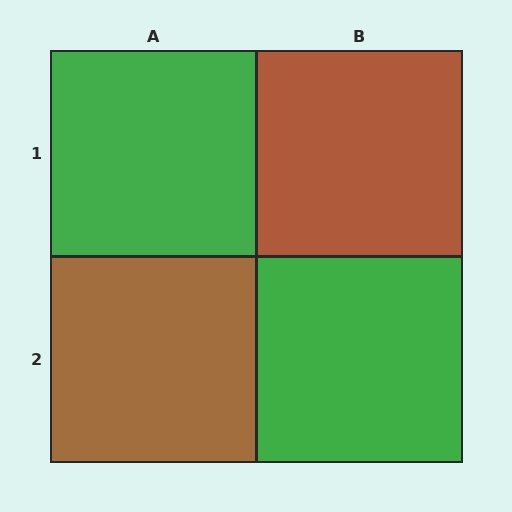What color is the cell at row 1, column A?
Green.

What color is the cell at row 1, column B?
Brown.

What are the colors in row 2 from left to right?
Brown, green.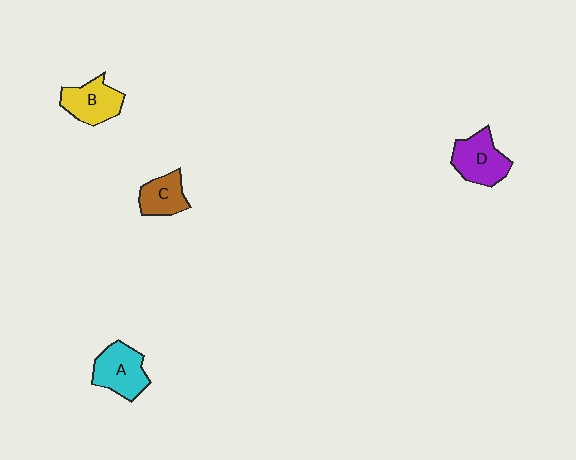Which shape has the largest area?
Shape A (cyan).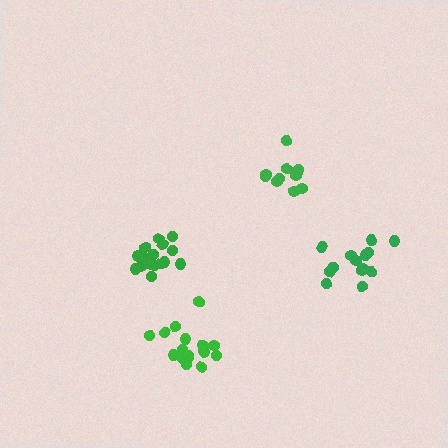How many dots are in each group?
Group 1: 14 dots, Group 2: 16 dots, Group 3: 11 dots, Group 4: 16 dots (57 total).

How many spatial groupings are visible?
There are 4 spatial groupings.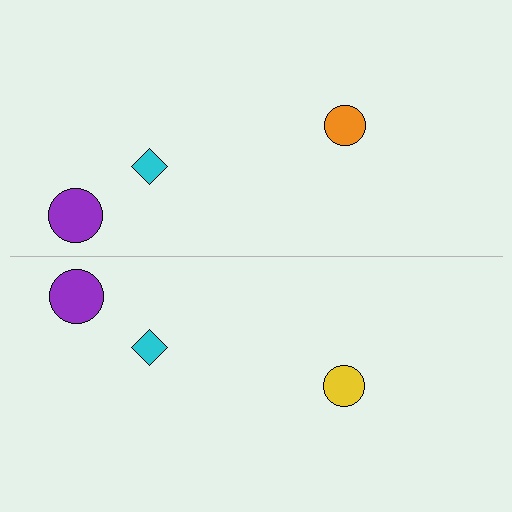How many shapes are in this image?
There are 6 shapes in this image.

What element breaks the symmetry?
The yellow circle on the bottom side breaks the symmetry — its mirror counterpart is orange.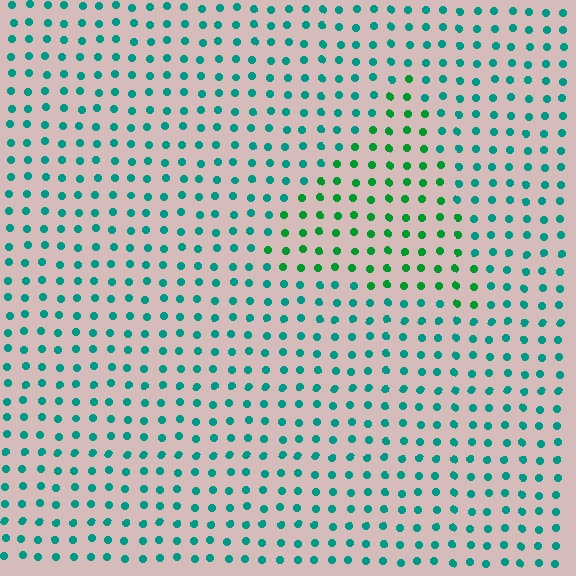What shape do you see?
I see a triangle.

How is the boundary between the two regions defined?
The boundary is defined purely by a slight shift in hue (about 35 degrees). Spacing, size, and orientation are identical on both sides.